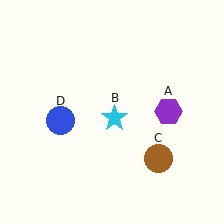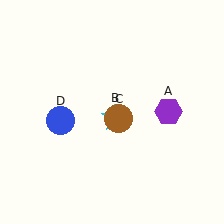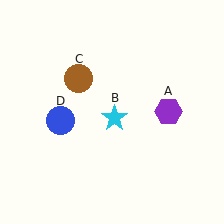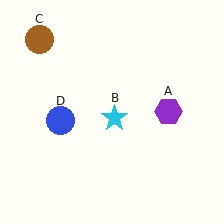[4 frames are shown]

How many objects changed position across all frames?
1 object changed position: brown circle (object C).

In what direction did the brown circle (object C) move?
The brown circle (object C) moved up and to the left.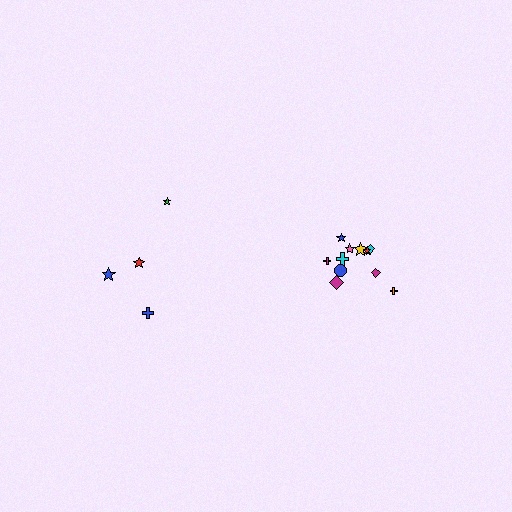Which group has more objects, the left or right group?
The right group.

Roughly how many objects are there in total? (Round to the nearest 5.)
Roughly 15 objects in total.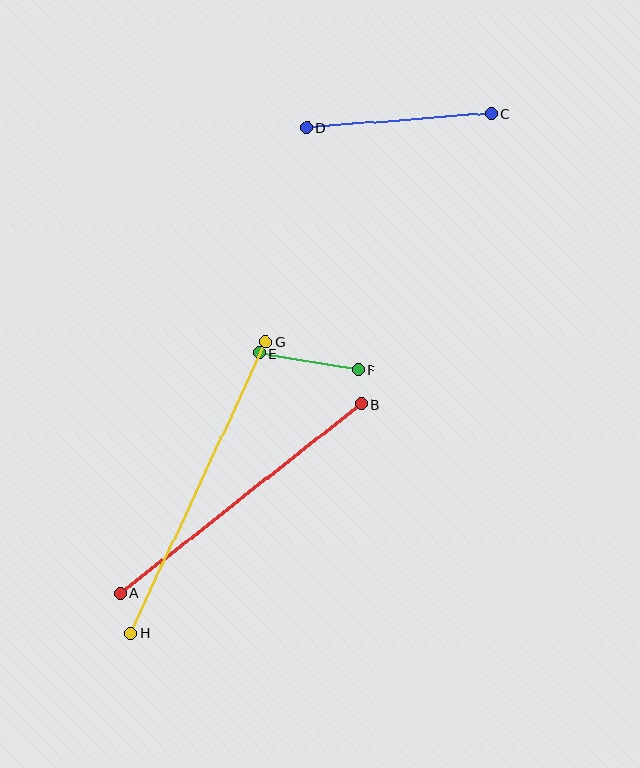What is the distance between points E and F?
The distance is approximately 101 pixels.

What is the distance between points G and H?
The distance is approximately 322 pixels.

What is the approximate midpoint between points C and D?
The midpoint is at approximately (399, 120) pixels.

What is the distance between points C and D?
The distance is approximately 185 pixels.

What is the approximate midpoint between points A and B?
The midpoint is at approximately (241, 499) pixels.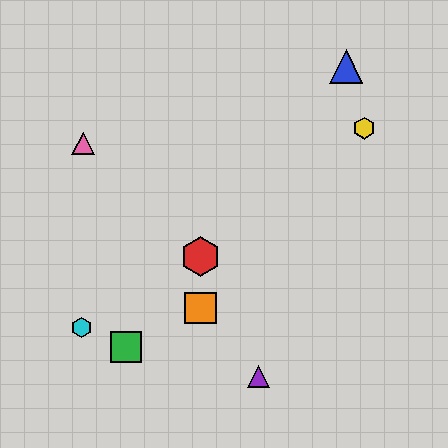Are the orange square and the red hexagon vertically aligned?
Yes, both are at x≈201.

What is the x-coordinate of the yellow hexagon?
The yellow hexagon is at x≈364.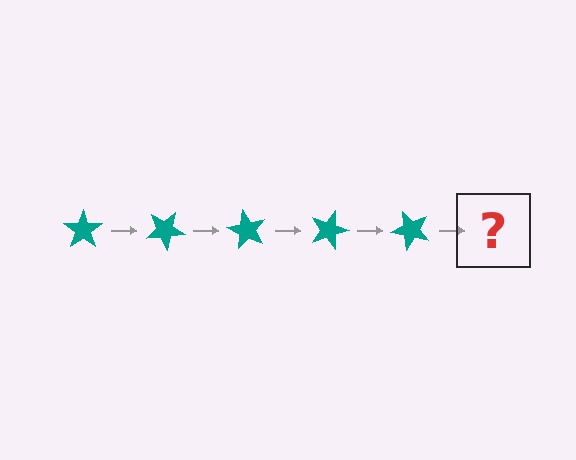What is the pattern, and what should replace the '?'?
The pattern is that the star rotates 30 degrees each step. The '?' should be a teal star rotated 150 degrees.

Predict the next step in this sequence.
The next step is a teal star rotated 150 degrees.